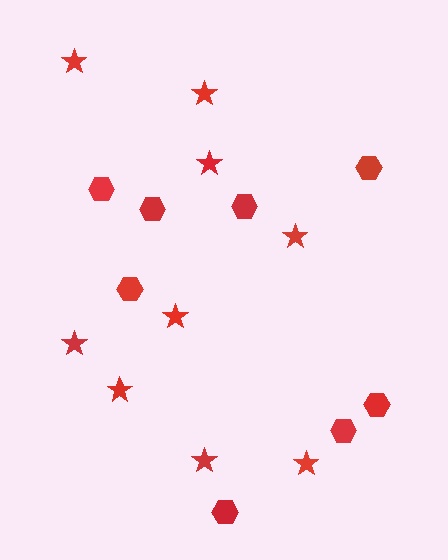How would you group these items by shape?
There are 2 groups: one group of hexagons (8) and one group of stars (9).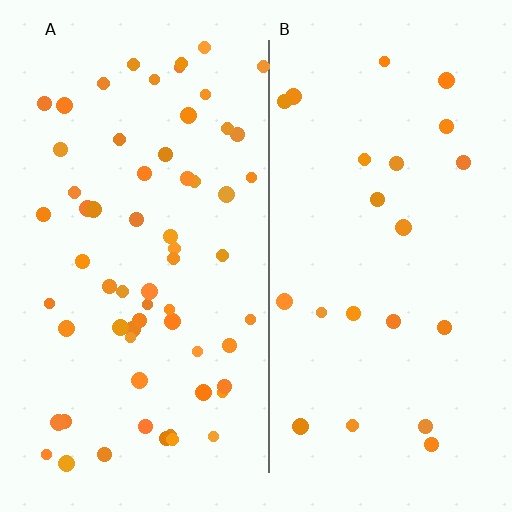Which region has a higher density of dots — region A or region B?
A (the left).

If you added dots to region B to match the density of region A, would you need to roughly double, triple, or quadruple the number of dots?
Approximately triple.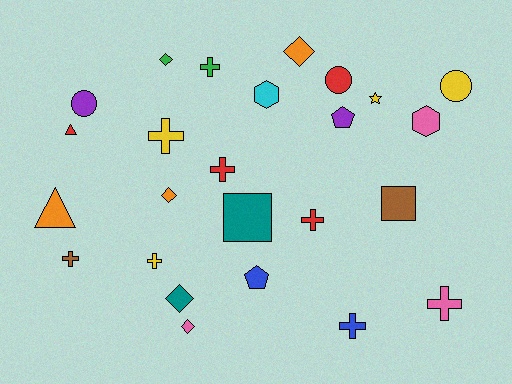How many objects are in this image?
There are 25 objects.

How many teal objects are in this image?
There are 2 teal objects.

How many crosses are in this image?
There are 8 crosses.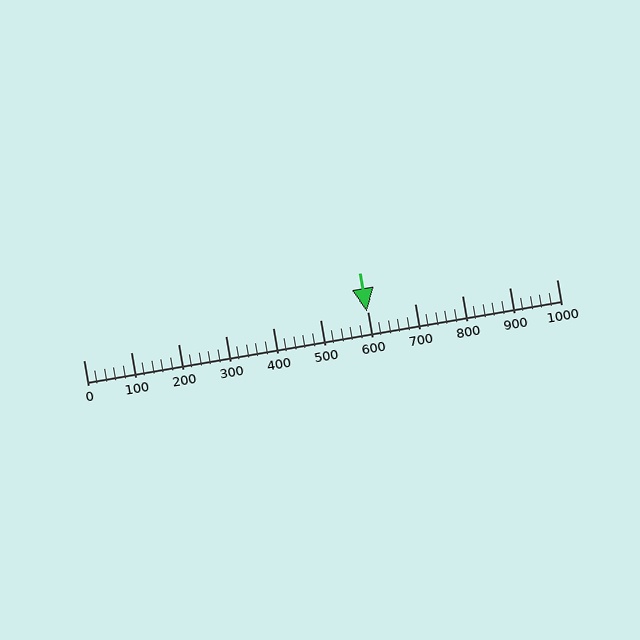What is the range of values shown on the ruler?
The ruler shows values from 0 to 1000.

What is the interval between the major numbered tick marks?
The major tick marks are spaced 100 units apart.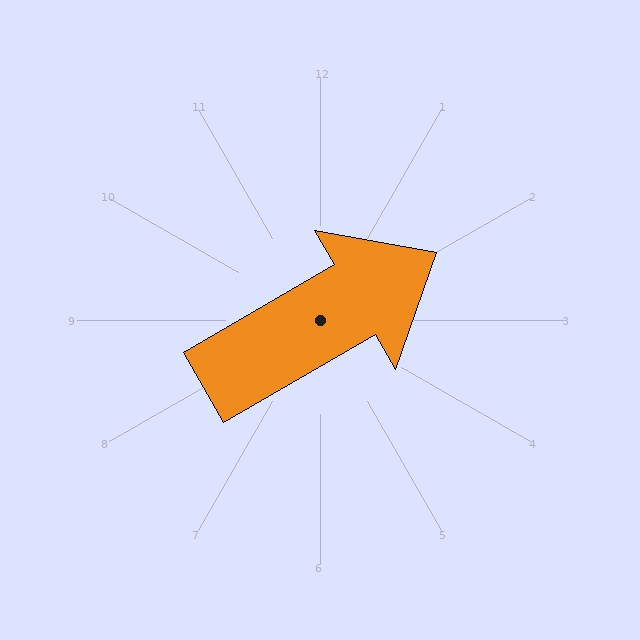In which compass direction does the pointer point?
Northeast.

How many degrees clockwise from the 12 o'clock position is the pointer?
Approximately 60 degrees.